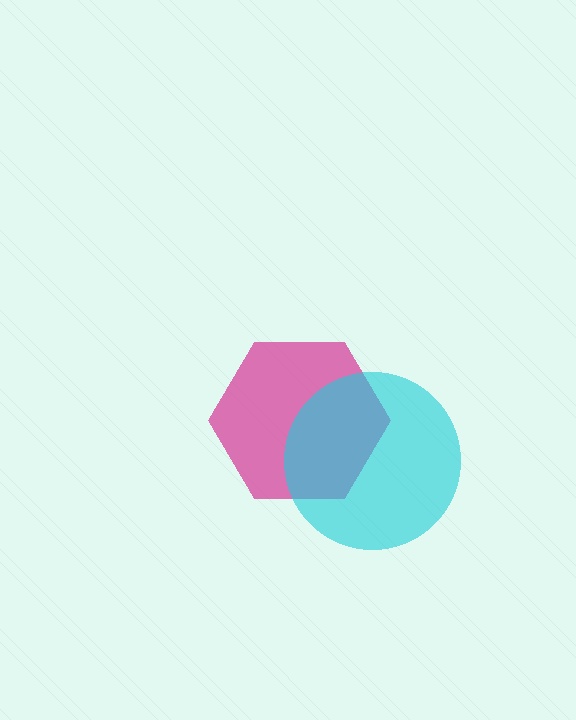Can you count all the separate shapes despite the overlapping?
Yes, there are 2 separate shapes.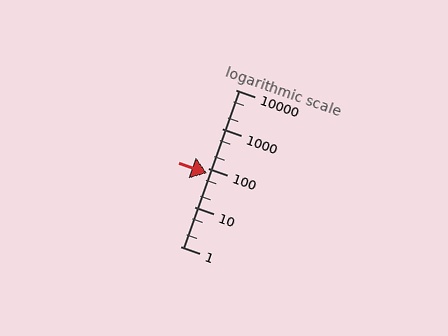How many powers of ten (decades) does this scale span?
The scale spans 4 decades, from 1 to 10000.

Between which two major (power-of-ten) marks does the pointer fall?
The pointer is between 10 and 100.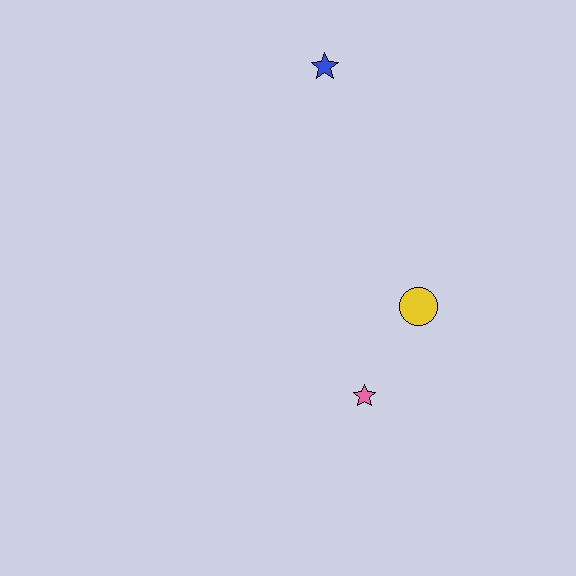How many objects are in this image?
There are 3 objects.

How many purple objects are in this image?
There are no purple objects.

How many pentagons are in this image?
There are no pentagons.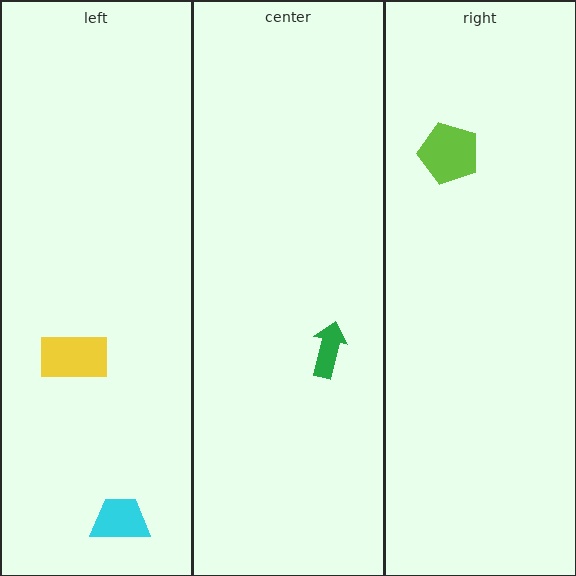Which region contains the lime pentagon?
The right region.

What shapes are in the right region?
The lime pentagon.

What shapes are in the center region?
The green arrow.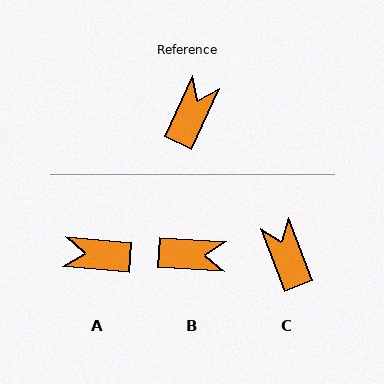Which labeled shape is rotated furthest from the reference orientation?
A, about 110 degrees away.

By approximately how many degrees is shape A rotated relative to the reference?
Approximately 110 degrees counter-clockwise.